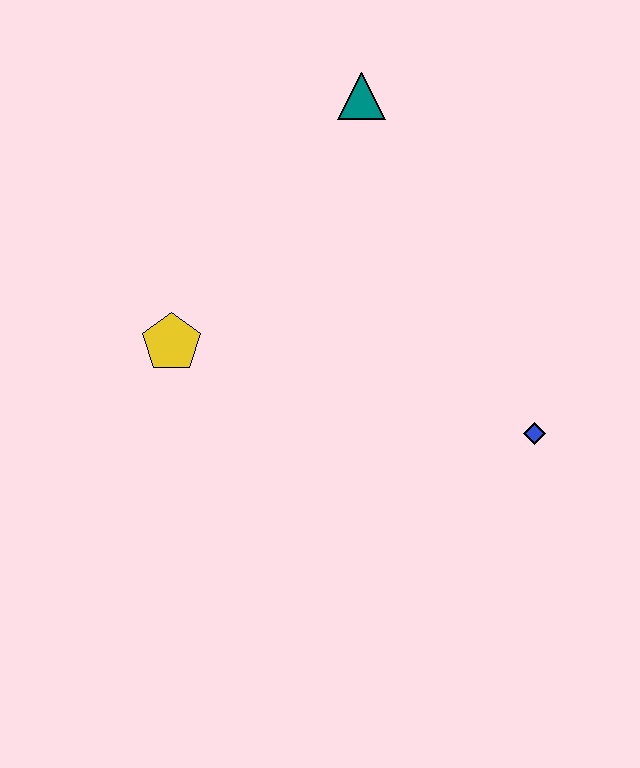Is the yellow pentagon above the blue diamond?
Yes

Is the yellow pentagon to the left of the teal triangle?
Yes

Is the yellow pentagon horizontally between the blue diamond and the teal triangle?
No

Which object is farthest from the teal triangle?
The blue diamond is farthest from the teal triangle.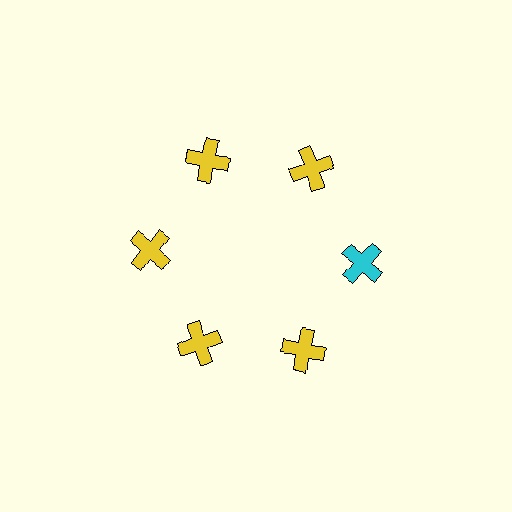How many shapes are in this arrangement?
There are 6 shapes arranged in a ring pattern.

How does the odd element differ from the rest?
It has a different color: cyan instead of yellow.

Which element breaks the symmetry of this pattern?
The cyan cross at roughly the 3 o'clock position breaks the symmetry. All other shapes are yellow crosses.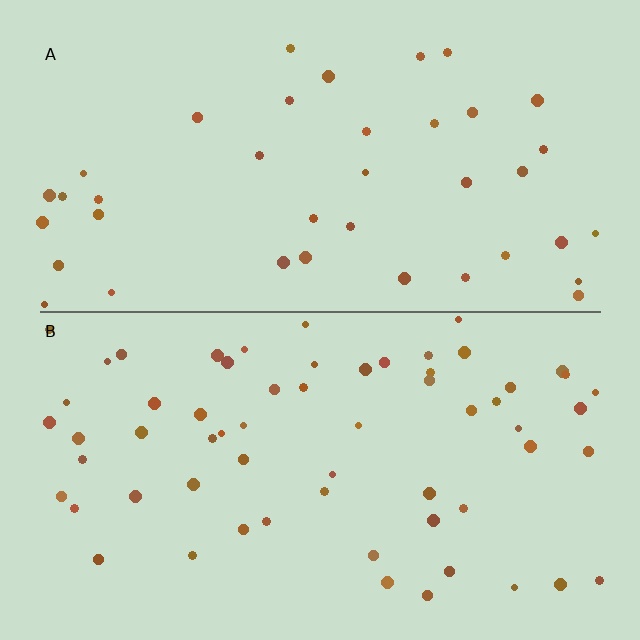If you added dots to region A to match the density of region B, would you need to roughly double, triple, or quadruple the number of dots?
Approximately double.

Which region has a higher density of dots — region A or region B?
B (the bottom).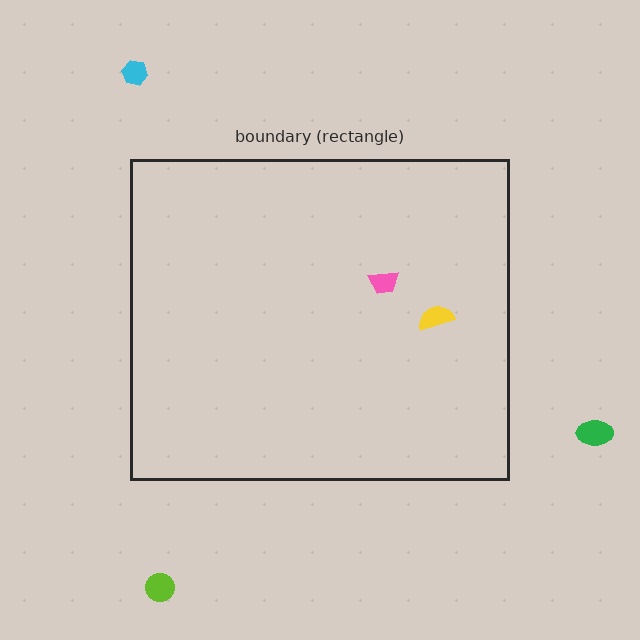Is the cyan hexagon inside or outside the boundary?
Outside.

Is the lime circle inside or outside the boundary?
Outside.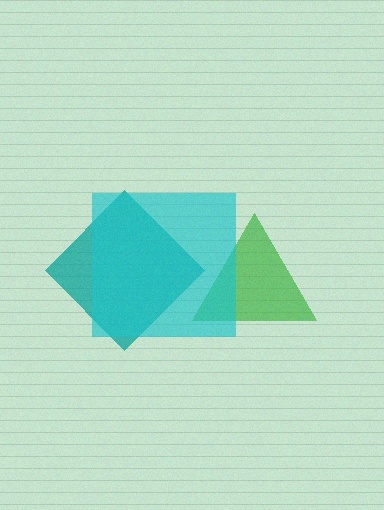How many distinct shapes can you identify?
There are 3 distinct shapes: a green triangle, a teal diamond, a cyan square.